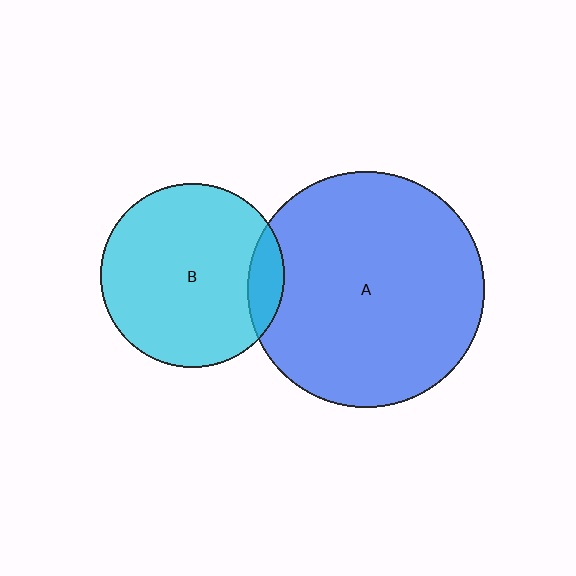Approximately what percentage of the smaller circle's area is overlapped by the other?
Approximately 10%.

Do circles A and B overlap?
Yes.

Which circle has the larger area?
Circle A (blue).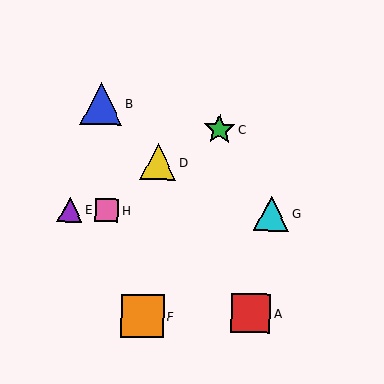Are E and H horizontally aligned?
Yes, both are at y≈209.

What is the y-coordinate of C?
Object C is at y≈129.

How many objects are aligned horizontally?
3 objects (E, G, H) are aligned horizontally.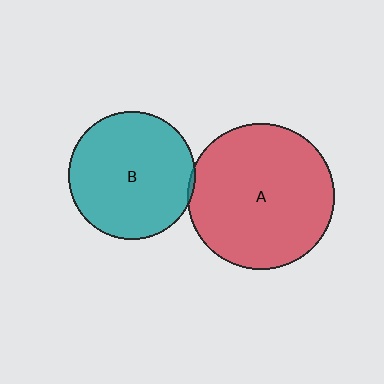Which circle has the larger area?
Circle A (red).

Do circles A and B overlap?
Yes.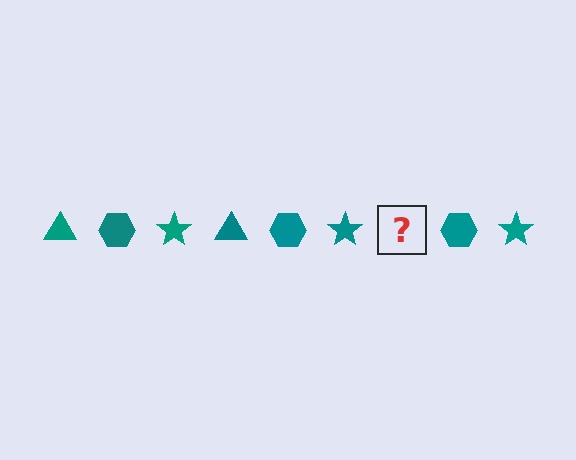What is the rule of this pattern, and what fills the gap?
The rule is that the pattern cycles through triangle, hexagon, star shapes in teal. The gap should be filled with a teal triangle.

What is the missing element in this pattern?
The missing element is a teal triangle.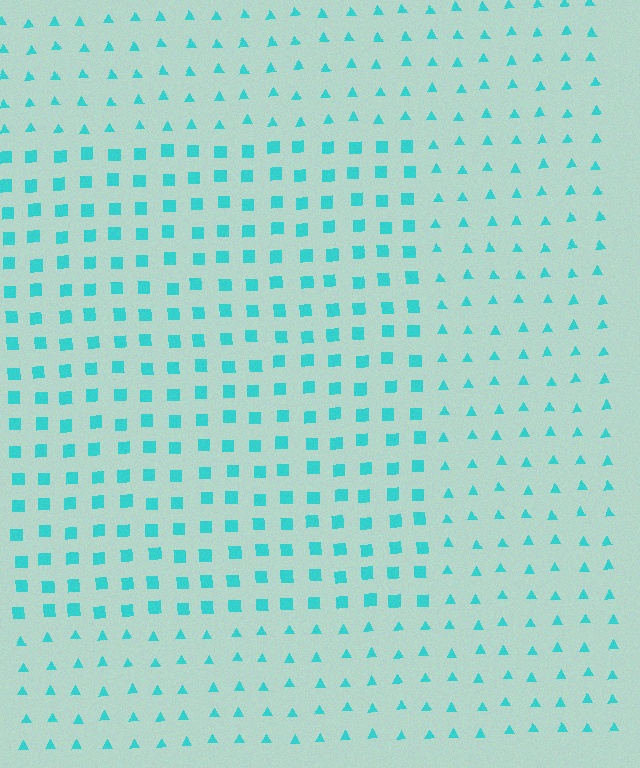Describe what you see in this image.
The image is filled with small cyan elements arranged in a uniform grid. A rectangle-shaped region contains squares, while the surrounding area contains triangles. The boundary is defined purely by the change in element shape.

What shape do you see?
I see a rectangle.